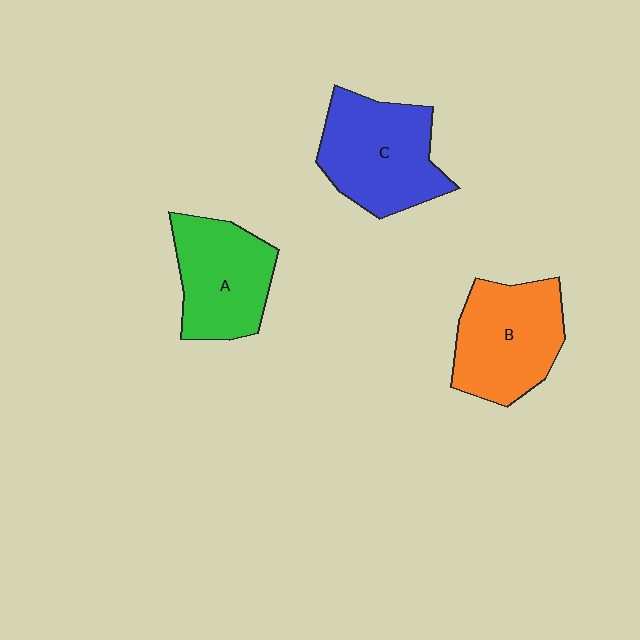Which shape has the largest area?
Shape C (blue).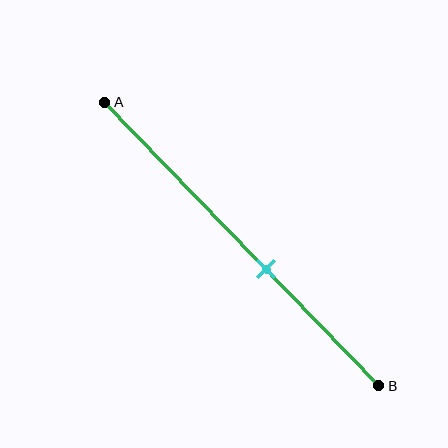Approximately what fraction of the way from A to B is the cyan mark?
The cyan mark is approximately 60% of the way from A to B.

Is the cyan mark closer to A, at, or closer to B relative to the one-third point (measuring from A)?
The cyan mark is closer to point B than the one-third point of segment AB.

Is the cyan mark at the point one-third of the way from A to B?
No, the mark is at about 60% from A, not at the 33% one-third point.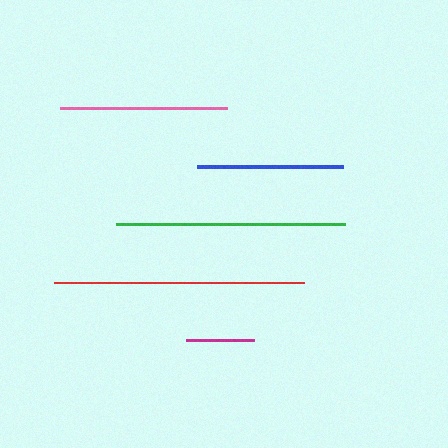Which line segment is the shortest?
The magenta line is the shortest at approximately 69 pixels.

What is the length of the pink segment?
The pink segment is approximately 167 pixels long.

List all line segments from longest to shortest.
From longest to shortest: red, green, pink, blue, magenta.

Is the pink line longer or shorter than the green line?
The green line is longer than the pink line.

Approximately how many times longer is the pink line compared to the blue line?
The pink line is approximately 1.2 times the length of the blue line.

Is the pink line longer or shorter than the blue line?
The pink line is longer than the blue line.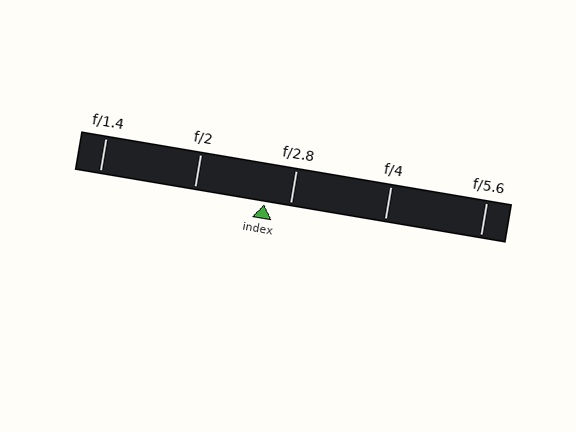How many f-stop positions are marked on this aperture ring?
There are 5 f-stop positions marked.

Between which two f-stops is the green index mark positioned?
The index mark is between f/2 and f/2.8.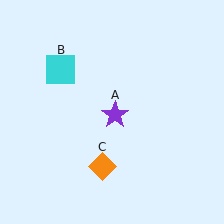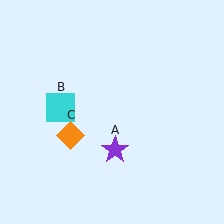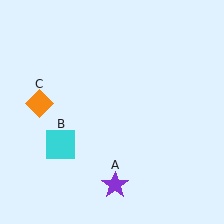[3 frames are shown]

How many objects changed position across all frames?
3 objects changed position: purple star (object A), cyan square (object B), orange diamond (object C).